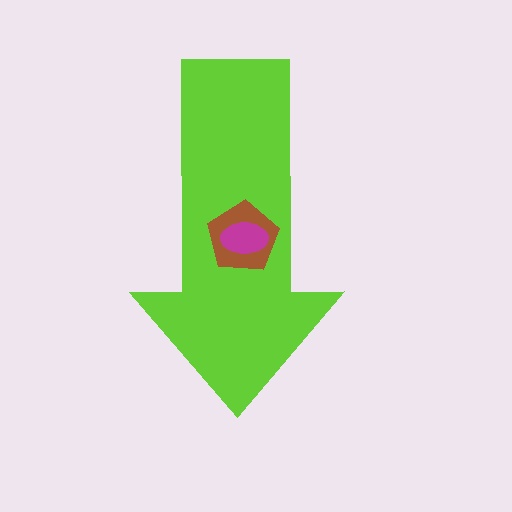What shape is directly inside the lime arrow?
The brown pentagon.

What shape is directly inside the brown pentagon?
The magenta ellipse.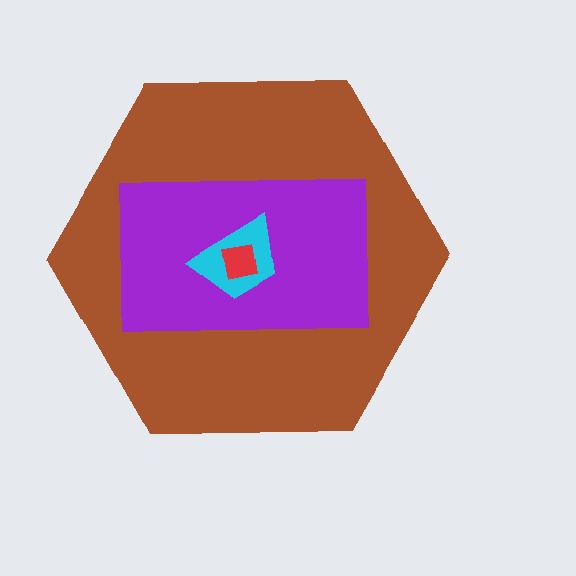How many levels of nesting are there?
4.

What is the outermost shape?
The brown hexagon.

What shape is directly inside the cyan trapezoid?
The red square.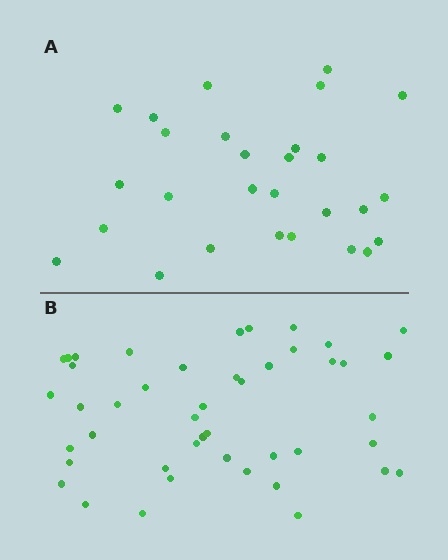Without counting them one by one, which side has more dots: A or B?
Region B (the bottom region) has more dots.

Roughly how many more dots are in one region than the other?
Region B has approximately 15 more dots than region A.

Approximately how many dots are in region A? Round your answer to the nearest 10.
About 30 dots. (The exact count is 28, which rounds to 30.)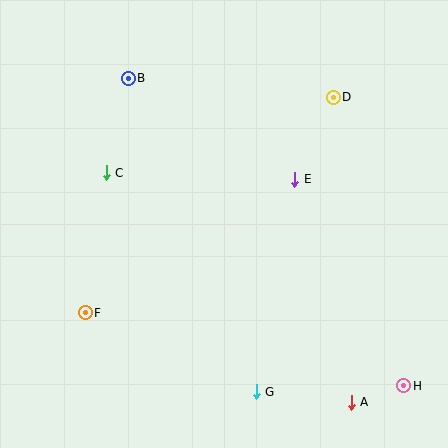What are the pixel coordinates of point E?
Point E is at (295, 179).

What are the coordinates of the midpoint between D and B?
The midpoint between D and B is at (231, 88).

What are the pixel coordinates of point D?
Point D is at (333, 97).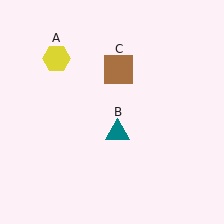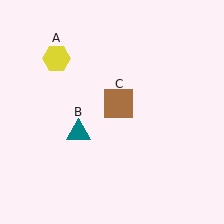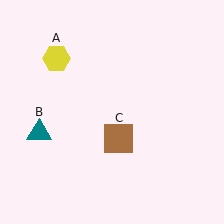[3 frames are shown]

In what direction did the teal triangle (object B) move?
The teal triangle (object B) moved left.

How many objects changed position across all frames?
2 objects changed position: teal triangle (object B), brown square (object C).